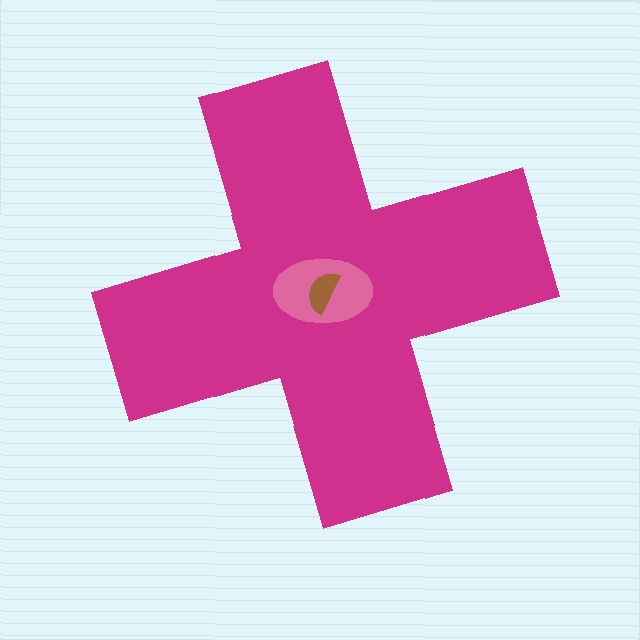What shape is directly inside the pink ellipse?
The brown semicircle.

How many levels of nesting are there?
3.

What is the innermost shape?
The brown semicircle.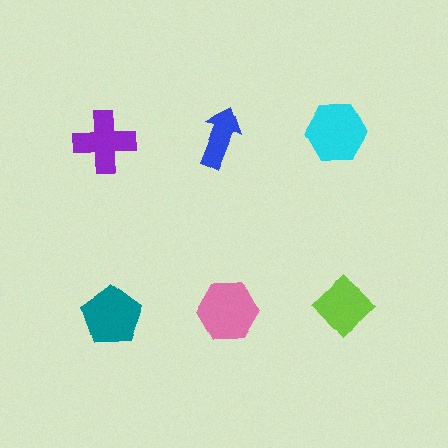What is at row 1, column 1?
A purple cross.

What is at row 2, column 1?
A teal pentagon.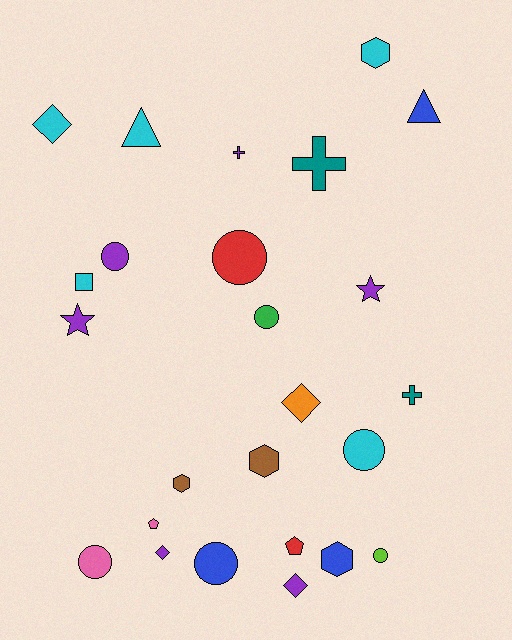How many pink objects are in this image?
There are 2 pink objects.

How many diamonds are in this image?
There are 4 diamonds.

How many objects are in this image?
There are 25 objects.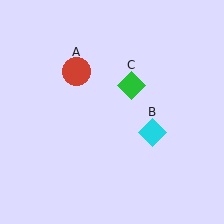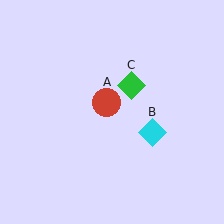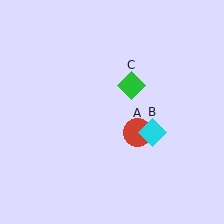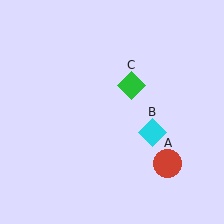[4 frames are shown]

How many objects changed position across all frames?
1 object changed position: red circle (object A).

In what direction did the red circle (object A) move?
The red circle (object A) moved down and to the right.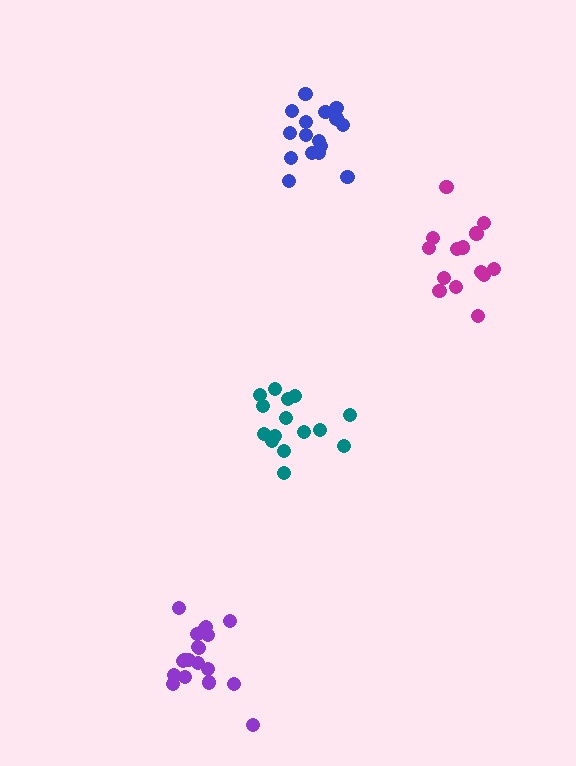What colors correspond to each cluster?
The clusters are colored: purple, magenta, blue, teal.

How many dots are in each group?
Group 1: 19 dots, Group 2: 14 dots, Group 3: 17 dots, Group 4: 15 dots (65 total).